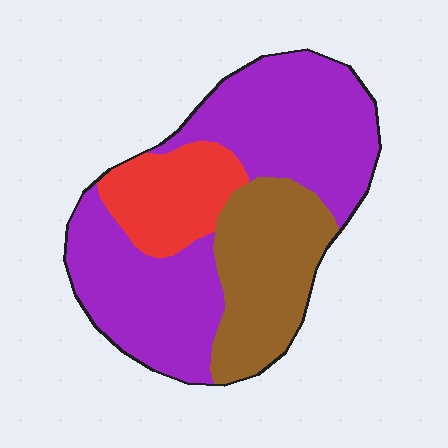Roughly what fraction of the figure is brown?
Brown takes up about one quarter (1/4) of the figure.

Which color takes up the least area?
Red, at roughly 15%.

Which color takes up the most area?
Purple, at roughly 55%.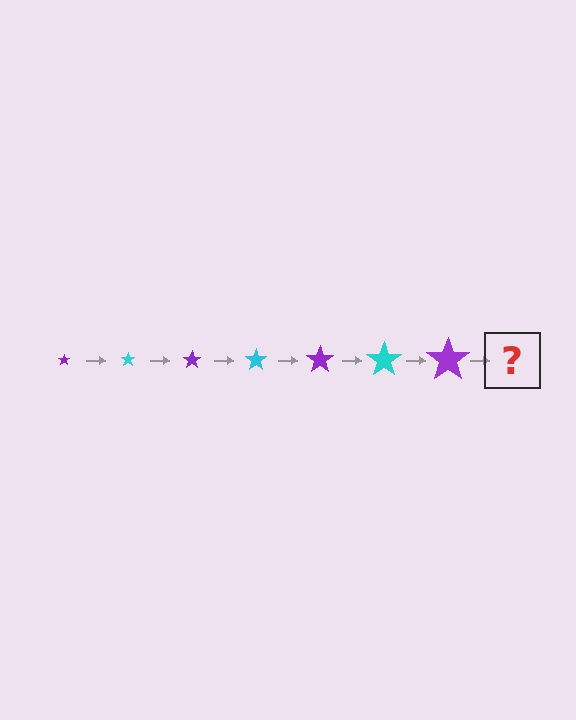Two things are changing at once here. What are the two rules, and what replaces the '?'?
The two rules are that the star grows larger each step and the color cycles through purple and cyan. The '?' should be a cyan star, larger than the previous one.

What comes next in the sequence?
The next element should be a cyan star, larger than the previous one.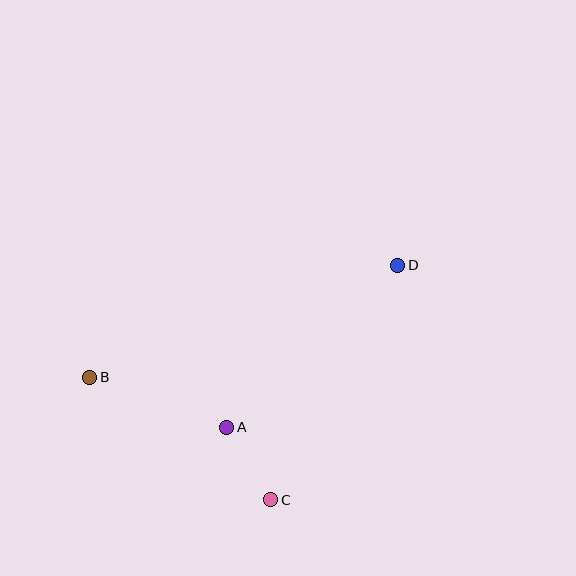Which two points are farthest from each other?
Points B and D are farthest from each other.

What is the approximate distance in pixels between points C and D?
The distance between C and D is approximately 267 pixels.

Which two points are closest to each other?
Points A and C are closest to each other.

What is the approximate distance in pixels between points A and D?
The distance between A and D is approximately 236 pixels.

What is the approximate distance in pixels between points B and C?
The distance between B and C is approximately 219 pixels.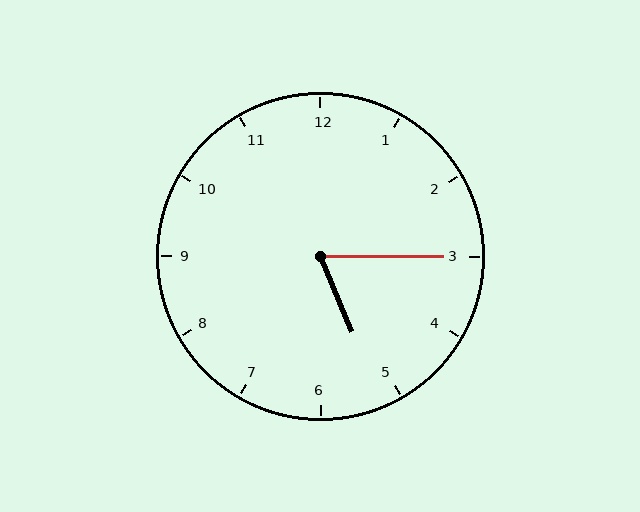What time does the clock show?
5:15.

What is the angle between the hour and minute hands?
Approximately 68 degrees.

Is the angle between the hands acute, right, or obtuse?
It is acute.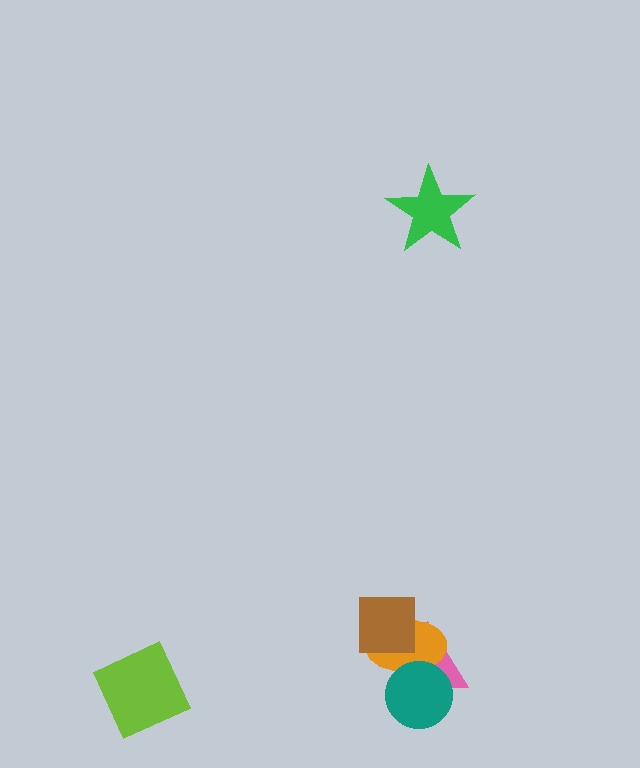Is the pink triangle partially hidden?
Yes, it is partially covered by another shape.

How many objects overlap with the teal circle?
2 objects overlap with the teal circle.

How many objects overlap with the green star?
0 objects overlap with the green star.